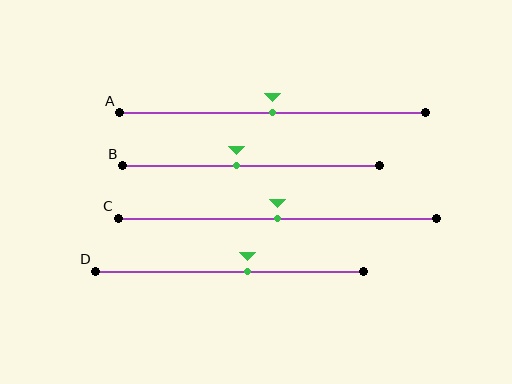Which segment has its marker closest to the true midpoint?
Segment A has its marker closest to the true midpoint.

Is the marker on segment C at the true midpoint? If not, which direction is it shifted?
Yes, the marker on segment C is at the true midpoint.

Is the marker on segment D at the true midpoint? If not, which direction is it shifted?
No, the marker on segment D is shifted to the right by about 7% of the segment length.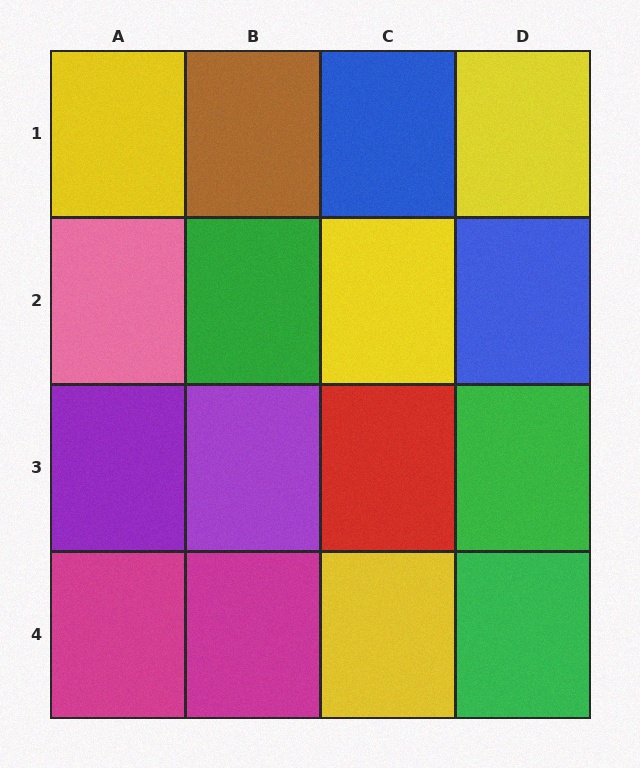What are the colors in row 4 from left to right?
Magenta, magenta, yellow, green.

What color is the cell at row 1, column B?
Brown.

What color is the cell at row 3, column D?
Green.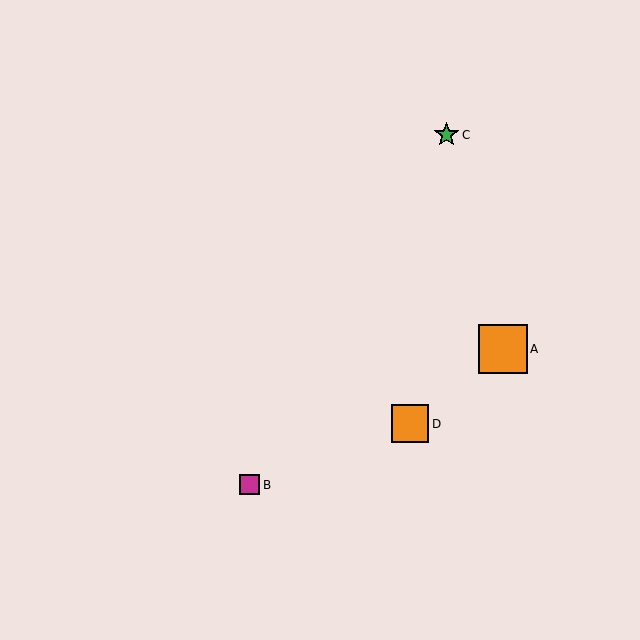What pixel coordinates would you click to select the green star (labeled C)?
Click at (447, 135) to select the green star C.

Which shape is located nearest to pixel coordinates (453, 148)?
The green star (labeled C) at (447, 135) is nearest to that location.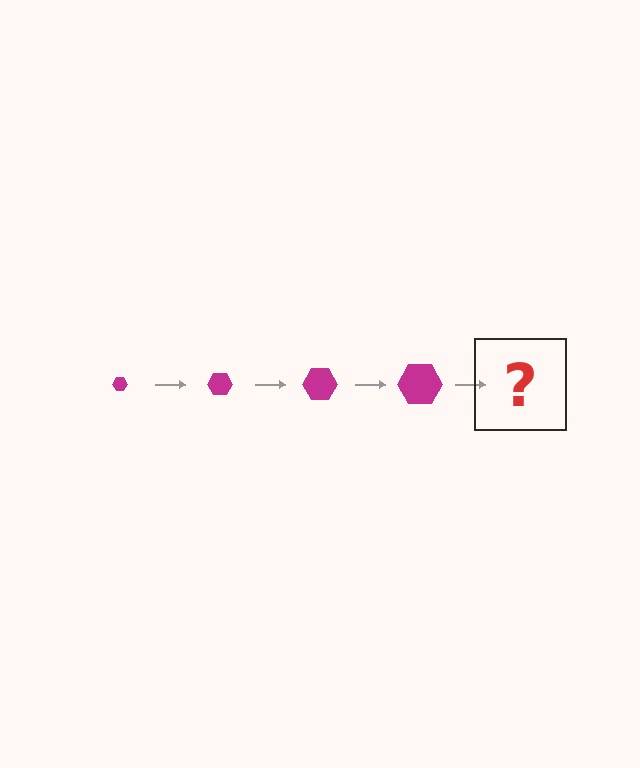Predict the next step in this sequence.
The next step is a magenta hexagon, larger than the previous one.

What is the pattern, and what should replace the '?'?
The pattern is that the hexagon gets progressively larger each step. The '?' should be a magenta hexagon, larger than the previous one.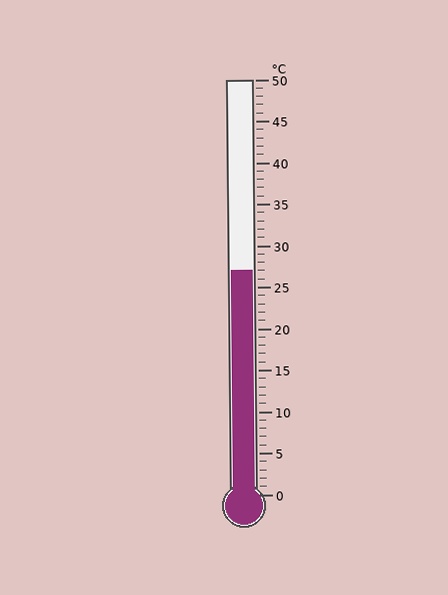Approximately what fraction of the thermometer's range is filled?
The thermometer is filled to approximately 55% of its range.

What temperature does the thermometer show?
The thermometer shows approximately 27°C.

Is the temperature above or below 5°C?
The temperature is above 5°C.